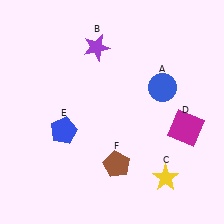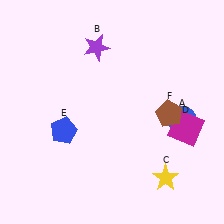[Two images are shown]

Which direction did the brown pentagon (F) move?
The brown pentagon (F) moved right.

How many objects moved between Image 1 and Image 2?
2 objects moved between the two images.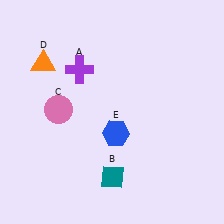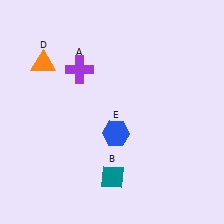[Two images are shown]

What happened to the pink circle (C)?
The pink circle (C) was removed in Image 2. It was in the top-left area of Image 1.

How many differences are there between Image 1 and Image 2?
There is 1 difference between the two images.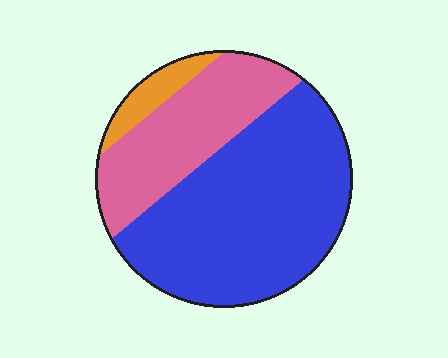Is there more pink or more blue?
Blue.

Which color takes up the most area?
Blue, at roughly 65%.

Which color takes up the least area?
Orange, at roughly 5%.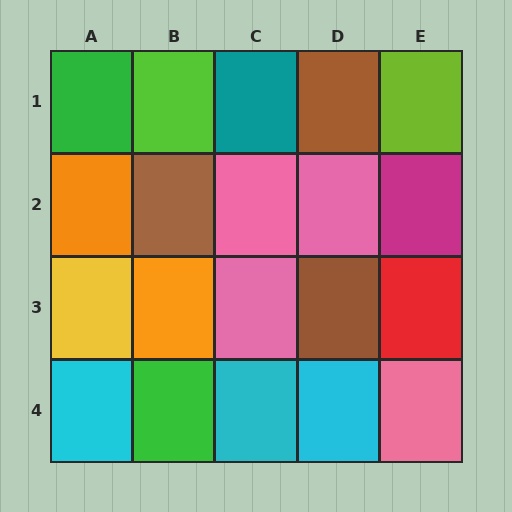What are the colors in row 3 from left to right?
Yellow, orange, pink, brown, red.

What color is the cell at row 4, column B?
Green.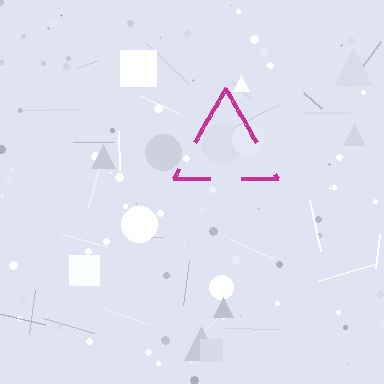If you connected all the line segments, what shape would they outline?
They would outline a triangle.